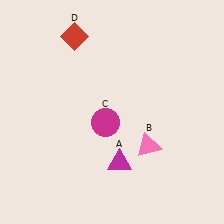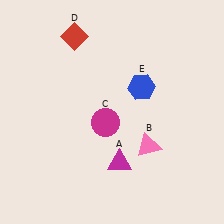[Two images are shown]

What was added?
A blue hexagon (E) was added in Image 2.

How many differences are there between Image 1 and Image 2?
There is 1 difference between the two images.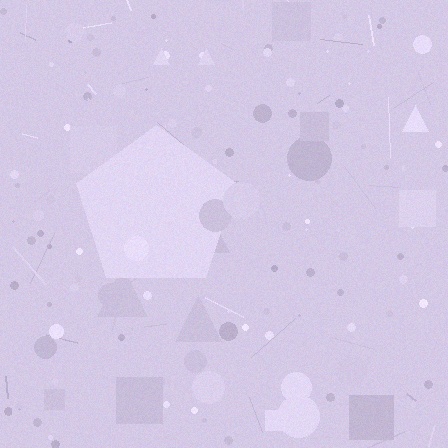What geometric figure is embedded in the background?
A pentagon is embedded in the background.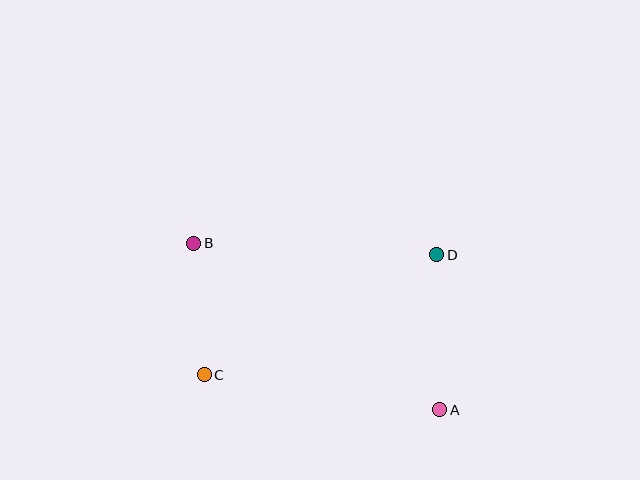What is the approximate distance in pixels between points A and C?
The distance between A and C is approximately 238 pixels.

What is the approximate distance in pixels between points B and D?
The distance between B and D is approximately 244 pixels.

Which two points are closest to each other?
Points B and C are closest to each other.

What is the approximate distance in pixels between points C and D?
The distance between C and D is approximately 262 pixels.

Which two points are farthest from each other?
Points A and B are farthest from each other.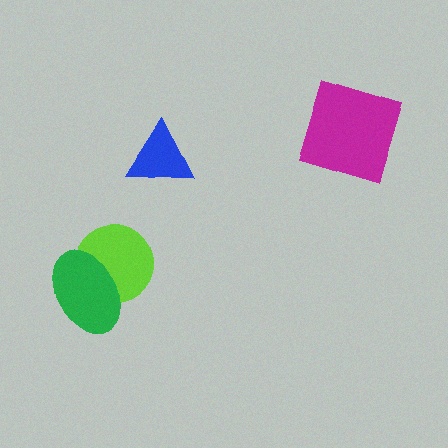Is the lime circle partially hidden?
Yes, it is partially covered by another shape.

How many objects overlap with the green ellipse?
1 object overlaps with the green ellipse.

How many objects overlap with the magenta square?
0 objects overlap with the magenta square.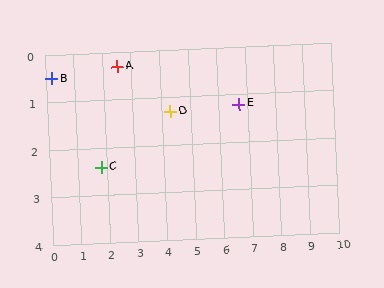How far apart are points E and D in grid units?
Points E and D are about 2.4 grid units apart.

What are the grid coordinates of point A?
Point A is at approximately (2.5, 0.3).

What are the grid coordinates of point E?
Point E is at approximately (6.7, 1.2).